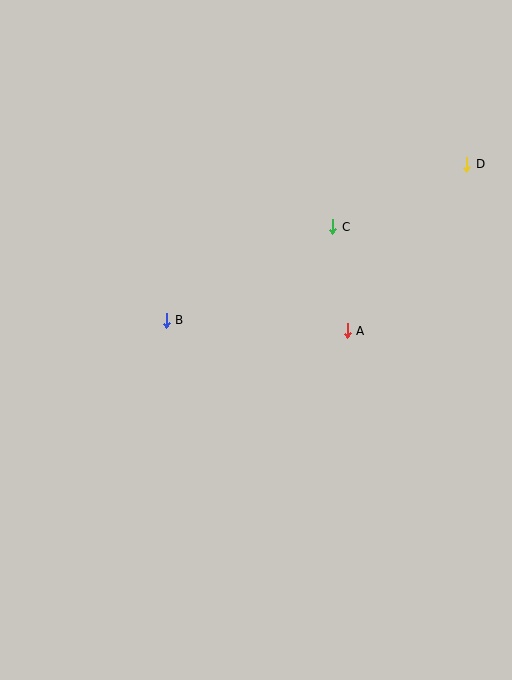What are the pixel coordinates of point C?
Point C is at (333, 227).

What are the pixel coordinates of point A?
Point A is at (347, 331).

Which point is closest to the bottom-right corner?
Point A is closest to the bottom-right corner.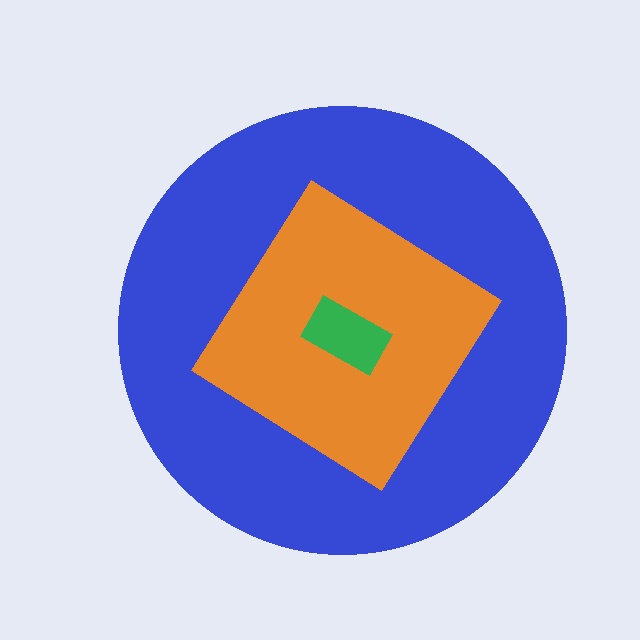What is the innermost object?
The green rectangle.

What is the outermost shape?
The blue circle.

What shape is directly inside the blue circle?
The orange diamond.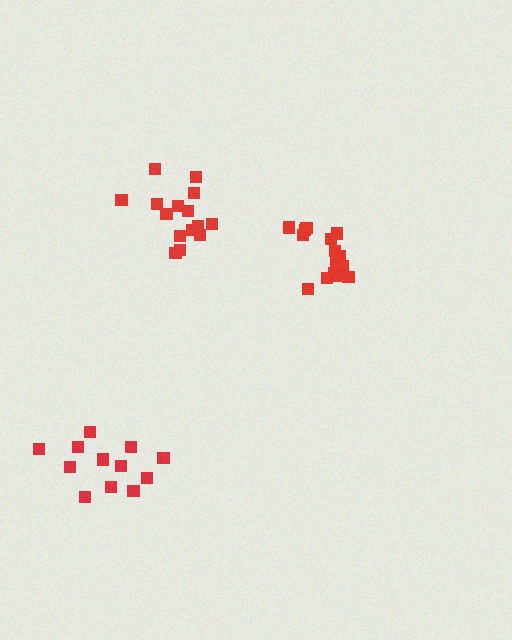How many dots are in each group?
Group 1: 15 dots, Group 2: 12 dots, Group 3: 16 dots (43 total).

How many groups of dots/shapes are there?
There are 3 groups.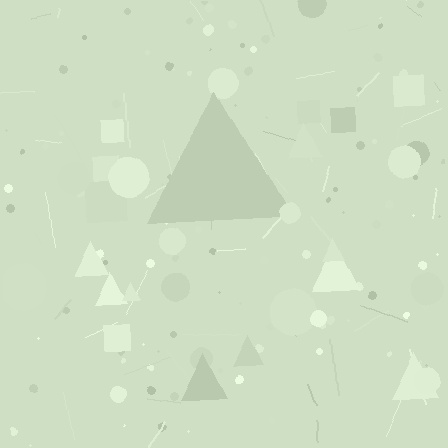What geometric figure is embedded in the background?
A triangle is embedded in the background.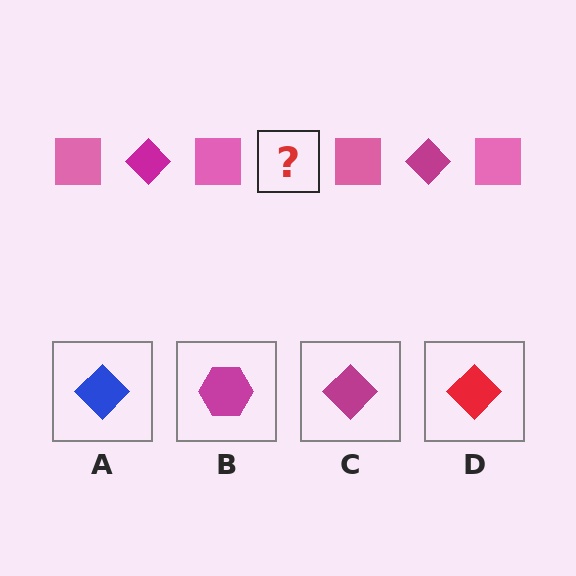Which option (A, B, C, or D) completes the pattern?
C.